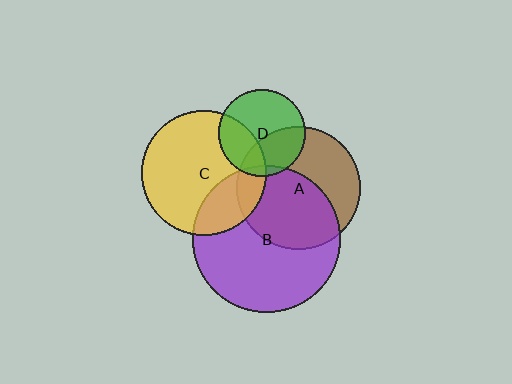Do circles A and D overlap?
Yes.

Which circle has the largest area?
Circle B (purple).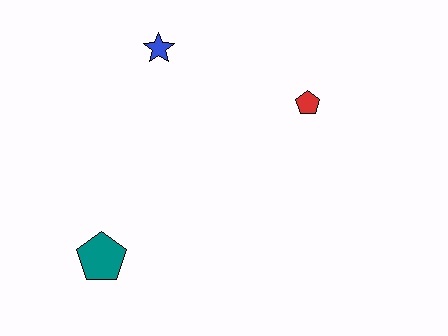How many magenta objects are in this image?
There are no magenta objects.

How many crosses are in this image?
There are no crosses.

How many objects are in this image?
There are 3 objects.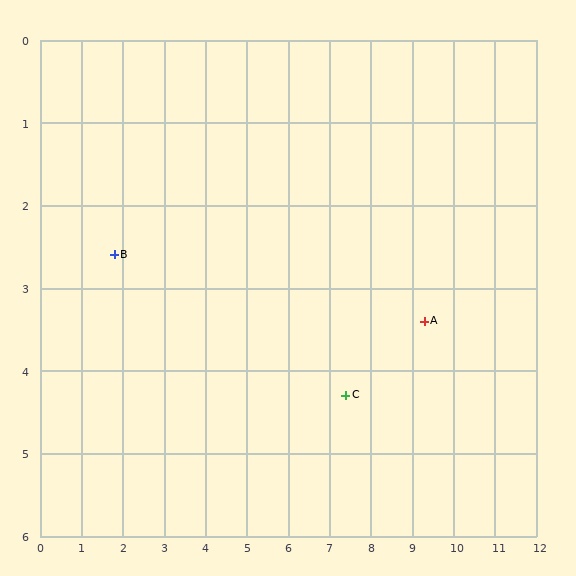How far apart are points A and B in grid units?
Points A and B are about 7.5 grid units apart.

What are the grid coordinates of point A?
Point A is at approximately (9.3, 3.4).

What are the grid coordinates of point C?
Point C is at approximately (7.4, 4.3).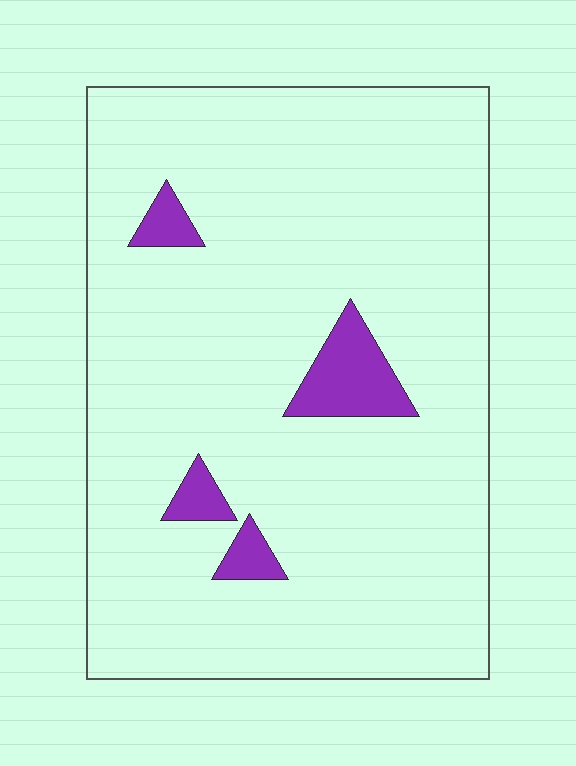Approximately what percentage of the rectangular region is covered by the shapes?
Approximately 5%.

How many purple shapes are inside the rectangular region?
4.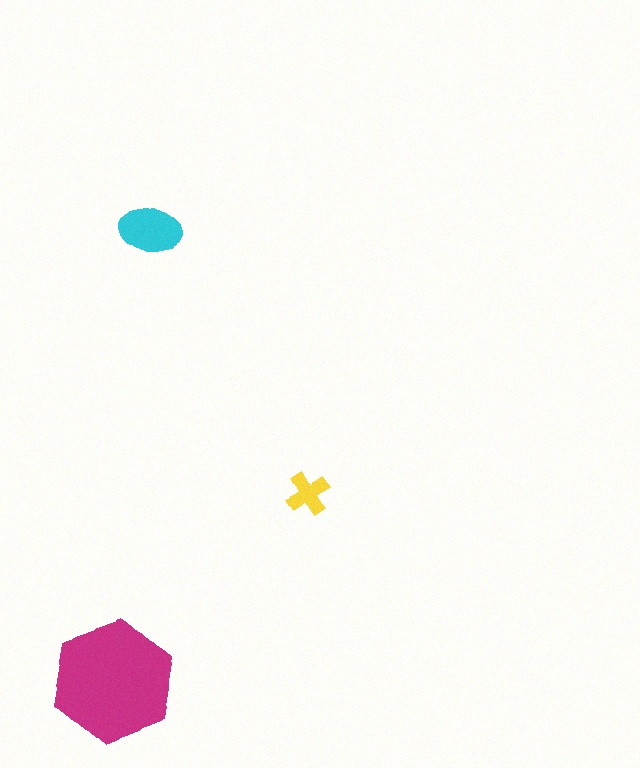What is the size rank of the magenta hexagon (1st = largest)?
1st.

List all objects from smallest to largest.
The yellow cross, the cyan ellipse, the magenta hexagon.